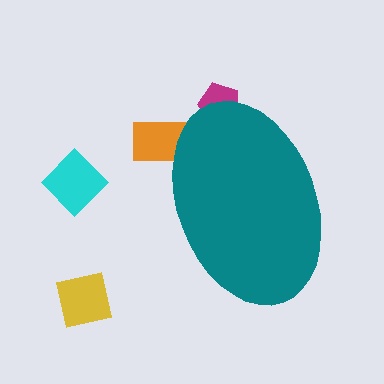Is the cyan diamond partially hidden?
No, the cyan diamond is fully visible.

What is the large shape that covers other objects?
A teal ellipse.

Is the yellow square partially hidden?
No, the yellow square is fully visible.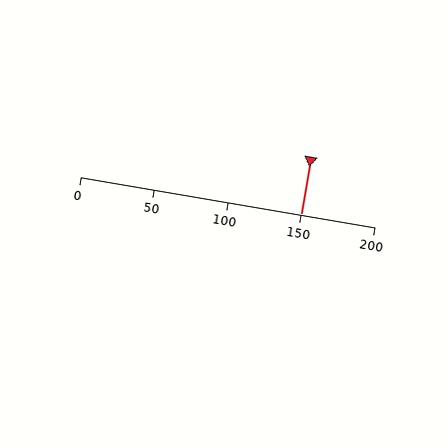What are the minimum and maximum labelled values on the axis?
The axis runs from 0 to 200.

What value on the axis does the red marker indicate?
The marker indicates approximately 150.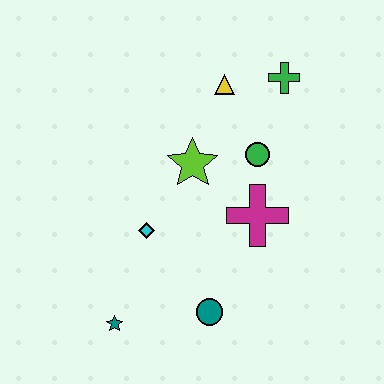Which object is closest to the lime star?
The green circle is closest to the lime star.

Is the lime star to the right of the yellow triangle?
No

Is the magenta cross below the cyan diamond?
No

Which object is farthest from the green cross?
The teal star is farthest from the green cross.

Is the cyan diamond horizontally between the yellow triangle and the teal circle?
No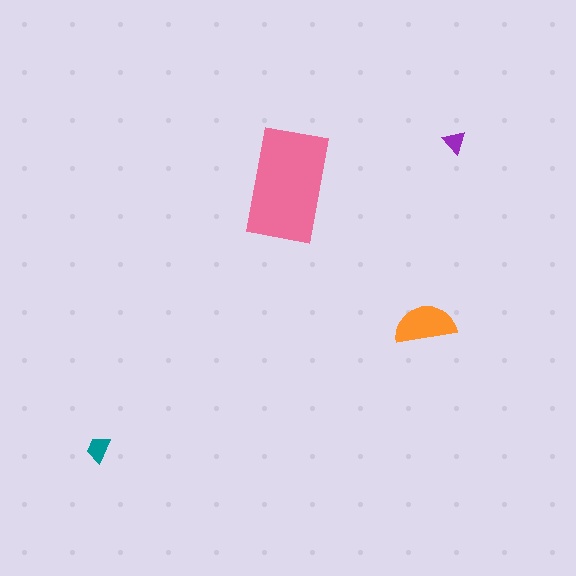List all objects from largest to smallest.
The pink rectangle, the orange semicircle, the teal trapezoid, the purple triangle.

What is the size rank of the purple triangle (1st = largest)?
4th.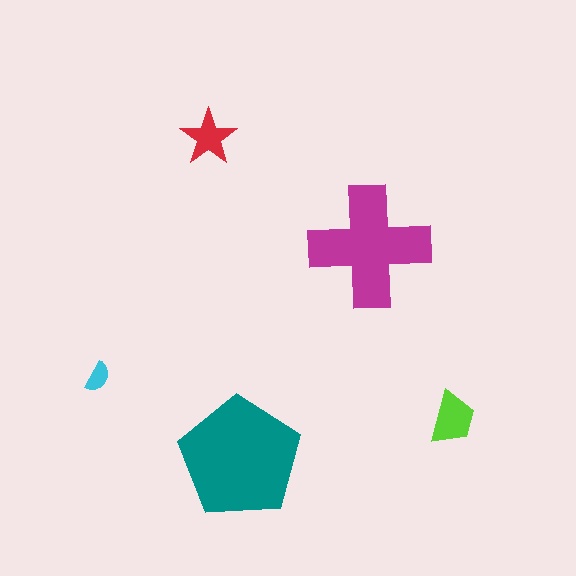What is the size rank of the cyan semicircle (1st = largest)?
5th.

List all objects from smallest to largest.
The cyan semicircle, the red star, the lime trapezoid, the magenta cross, the teal pentagon.